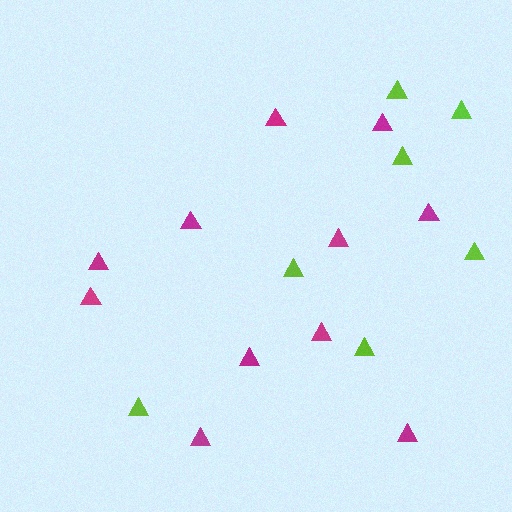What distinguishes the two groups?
There are 2 groups: one group of magenta triangles (11) and one group of lime triangles (7).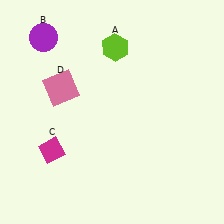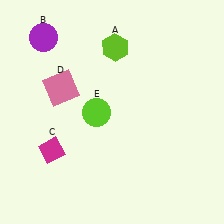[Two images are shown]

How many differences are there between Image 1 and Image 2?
There is 1 difference between the two images.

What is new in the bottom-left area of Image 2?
A lime circle (E) was added in the bottom-left area of Image 2.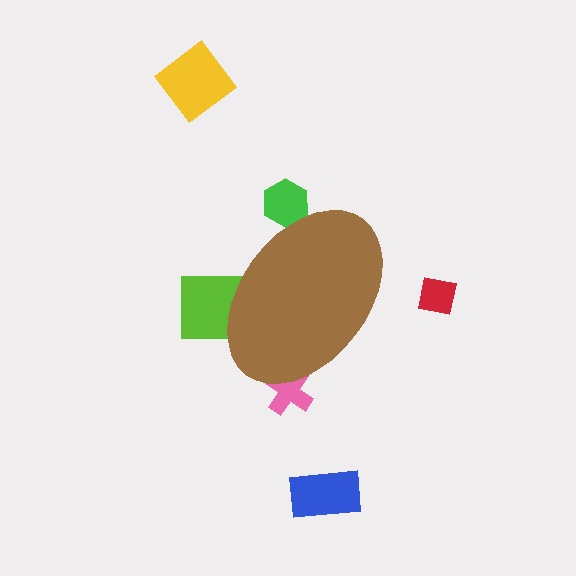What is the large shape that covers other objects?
A brown ellipse.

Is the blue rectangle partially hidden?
No, the blue rectangle is fully visible.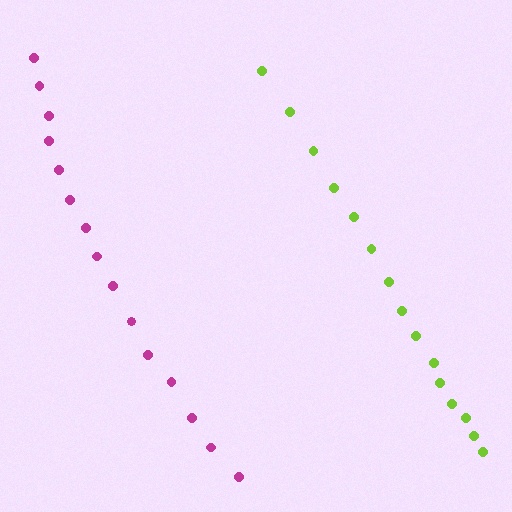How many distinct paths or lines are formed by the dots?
There are 2 distinct paths.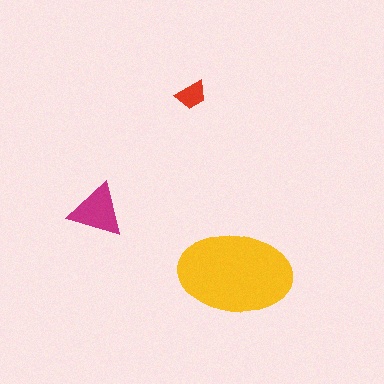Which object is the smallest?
The red trapezoid.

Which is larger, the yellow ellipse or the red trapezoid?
The yellow ellipse.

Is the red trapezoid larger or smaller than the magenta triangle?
Smaller.